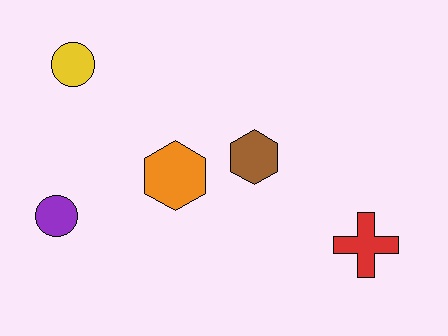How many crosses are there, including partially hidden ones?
There is 1 cross.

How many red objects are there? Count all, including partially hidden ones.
There is 1 red object.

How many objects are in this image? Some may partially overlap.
There are 5 objects.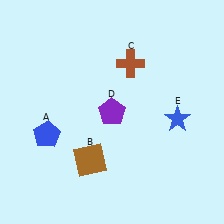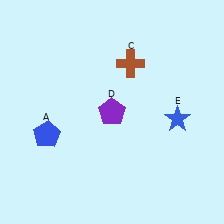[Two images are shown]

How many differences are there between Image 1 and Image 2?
There is 1 difference between the two images.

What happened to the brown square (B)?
The brown square (B) was removed in Image 2. It was in the bottom-left area of Image 1.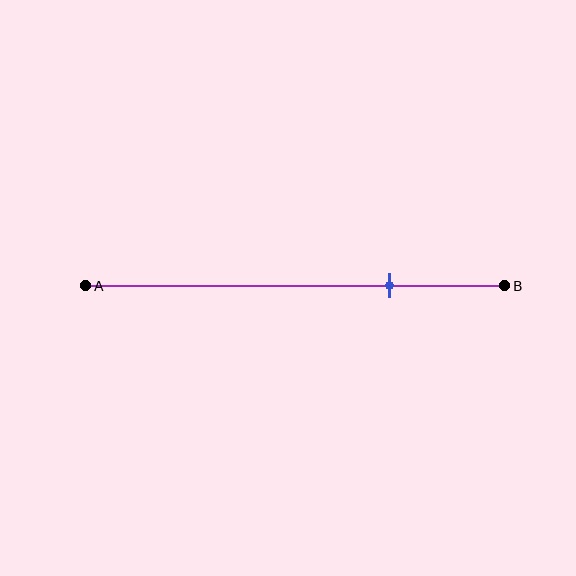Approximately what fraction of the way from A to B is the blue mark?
The blue mark is approximately 75% of the way from A to B.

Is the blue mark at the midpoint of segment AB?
No, the mark is at about 75% from A, not at the 50% midpoint.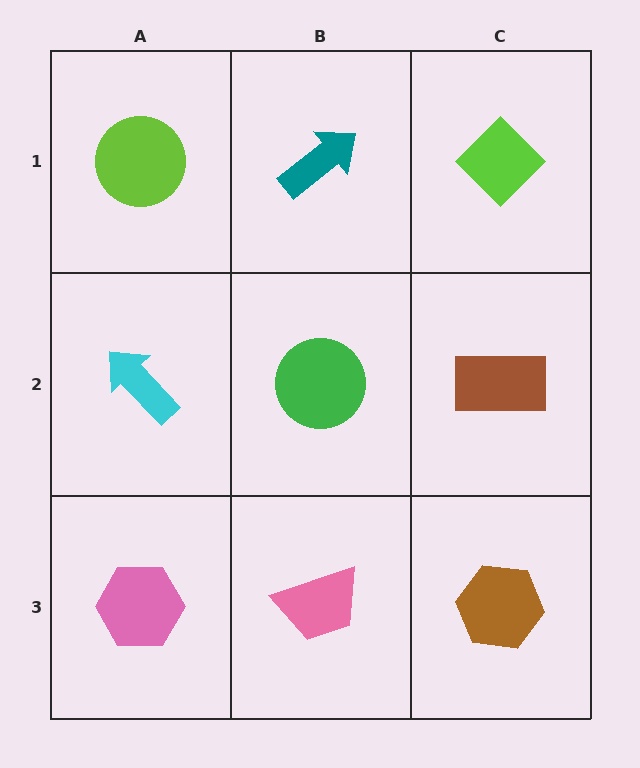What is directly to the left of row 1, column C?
A teal arrow.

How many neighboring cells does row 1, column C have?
2.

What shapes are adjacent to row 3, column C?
A brown rectangle (row 2, column C), a pink trapezoid (row 3, column B).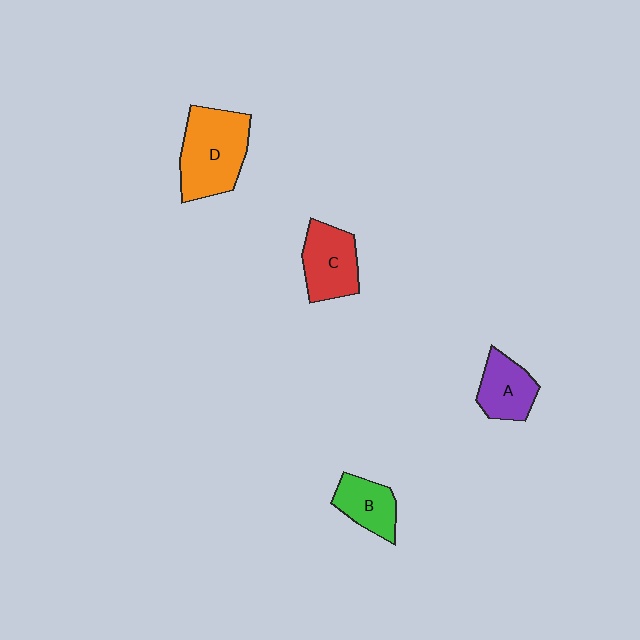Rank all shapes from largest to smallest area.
From largest to smallest: D (orange), C (red), A (purple), B (green).